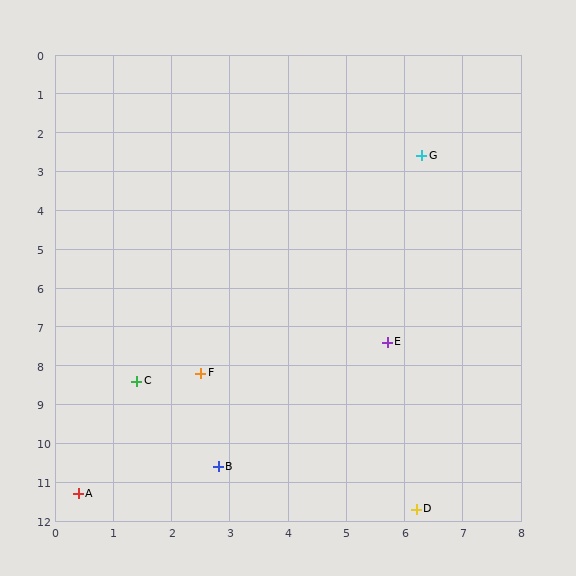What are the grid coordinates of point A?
Point A is at approximately (0.4, 11.3).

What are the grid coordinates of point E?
Point E is at approximately (5.7, 7.4).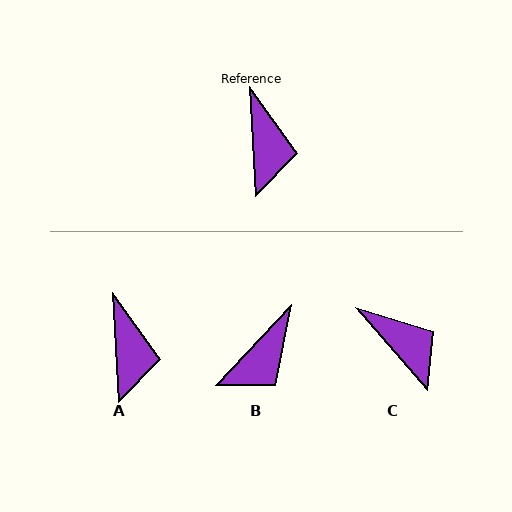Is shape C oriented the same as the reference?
No, it is off by about 37 degrees.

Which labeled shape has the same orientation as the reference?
A.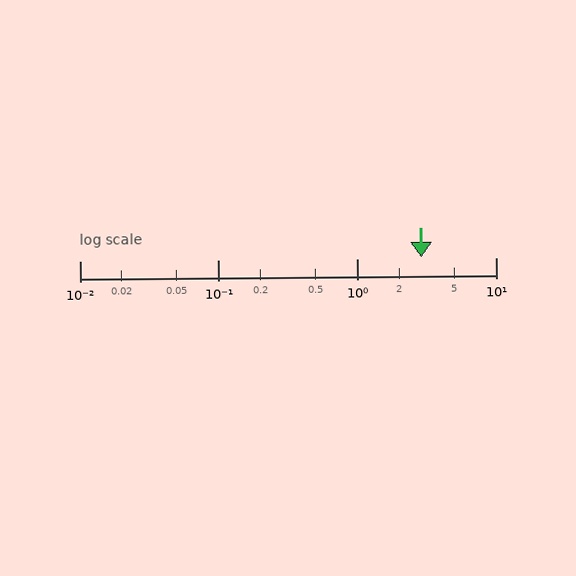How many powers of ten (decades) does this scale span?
The scale spans 3 decades, from 0.01 to 10.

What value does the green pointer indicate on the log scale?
The pointer indicates approximately 2.9.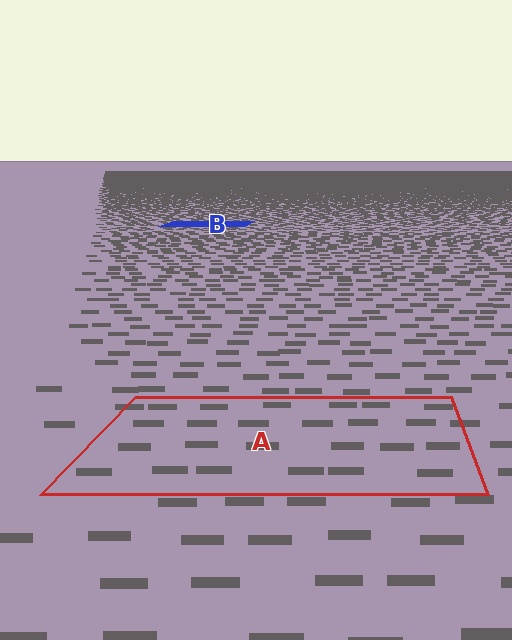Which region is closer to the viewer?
Region A is closer. The texture elements there are larger and more spread out.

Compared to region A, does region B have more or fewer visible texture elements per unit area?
Region B has more texture elements per unit area — they are packed more densely because it is farther away.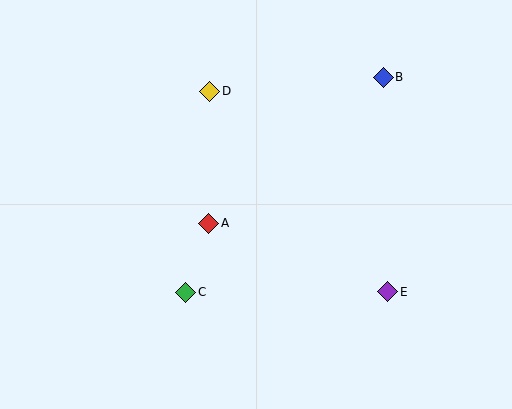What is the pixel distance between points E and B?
The distance between E and B is 215 pixels.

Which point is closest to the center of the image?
Point A at (209, 223) is closest to the center.